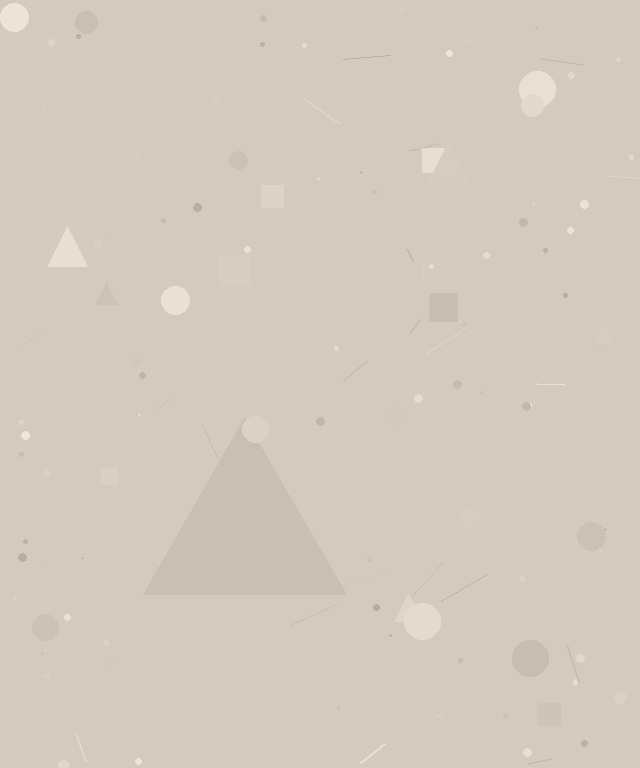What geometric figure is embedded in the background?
A triangle is embedded in the background.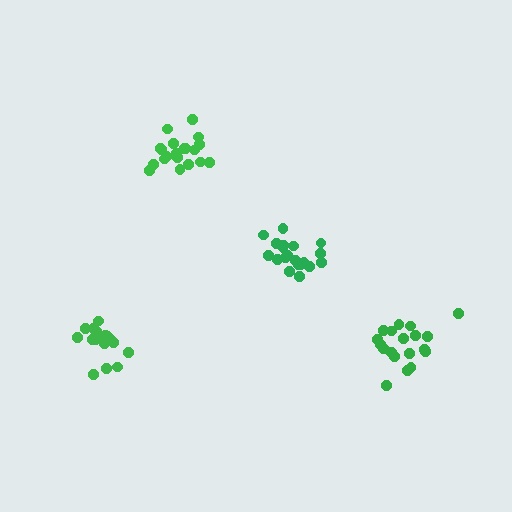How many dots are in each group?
Group 1: 20 dots, Group 2: 18 dots, Group 3: 19 dots, Group 4: 20 dots (77 total).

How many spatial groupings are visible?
There are 4 spatial groupings.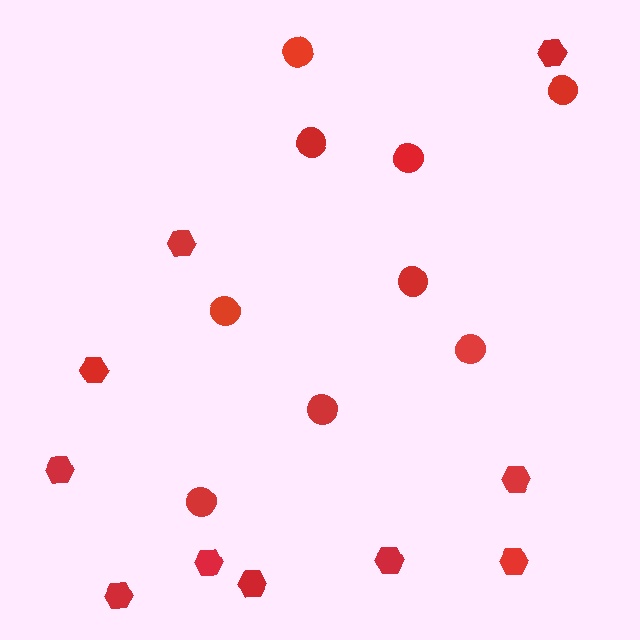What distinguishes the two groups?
There are 2 groups: one group of circles (9) and one group of hexagons (10).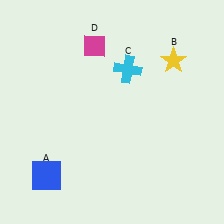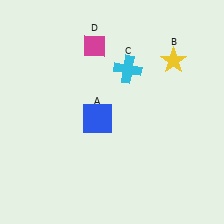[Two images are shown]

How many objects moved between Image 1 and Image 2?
1 object moved between the two images.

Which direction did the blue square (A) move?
The blue square (A) moved up.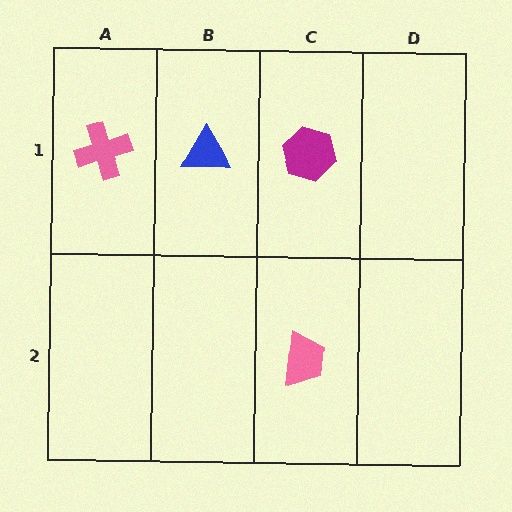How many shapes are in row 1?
3 shapes.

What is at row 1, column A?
A pink cross.